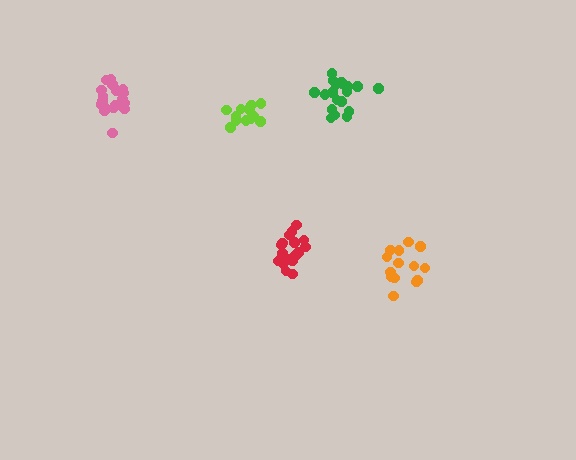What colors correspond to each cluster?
The clusters are colored: pink, orange, lime, green, red.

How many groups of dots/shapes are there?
There are 5 groups.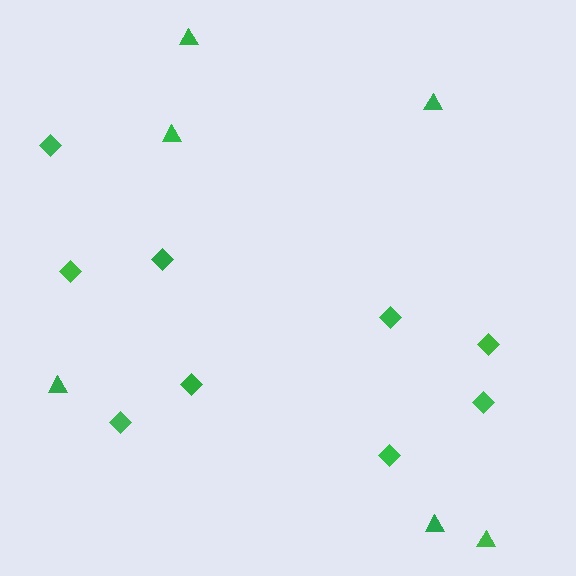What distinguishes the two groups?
There are 2 groups: one group of diamonds (9) and one group of triangles (6).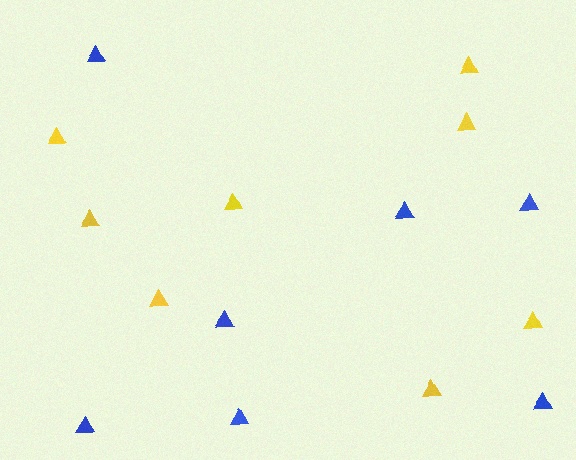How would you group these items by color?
There are 2 groups: one group of blue triangles (7) and one group of yellow triangles (8).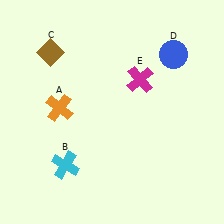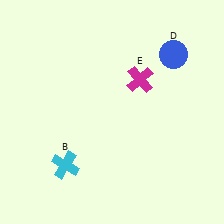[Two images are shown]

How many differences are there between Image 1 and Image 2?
There are 2 differences between the two images.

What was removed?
The orange cross (A), the brown diamond (C) were removed in Image 2.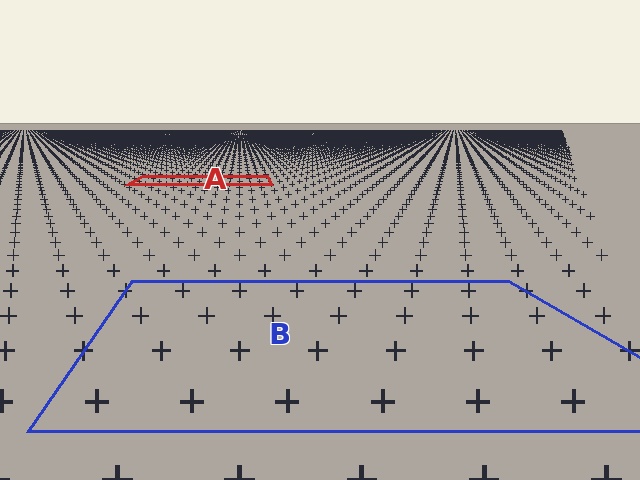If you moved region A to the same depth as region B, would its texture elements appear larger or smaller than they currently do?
They would appear larger. At a closer depth, the same texture elements are projected at a bigger on-screen size.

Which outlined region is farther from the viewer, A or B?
Region A is farther from the viewer — the texture elements inside it appear smaller and more densely packed.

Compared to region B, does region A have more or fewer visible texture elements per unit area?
Region A has more texture elements per unit area — they are packed more densely because it is farther away.